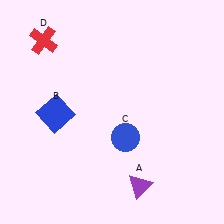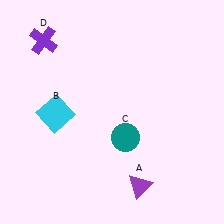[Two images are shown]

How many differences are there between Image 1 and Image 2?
There are 3 differences between the two images.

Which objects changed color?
B changed from blue to cyan. C changed from blue to teal. D changed from red to purple.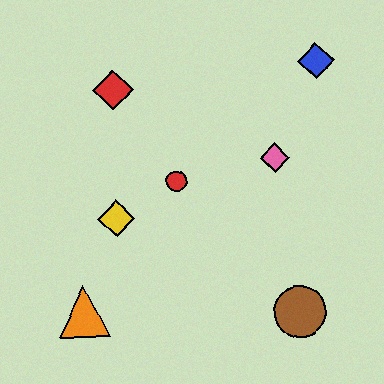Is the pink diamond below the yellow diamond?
No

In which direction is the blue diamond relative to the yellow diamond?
The blue diamond is to the right of the yellow diamond.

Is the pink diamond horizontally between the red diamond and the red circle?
No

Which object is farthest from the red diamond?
The brown circle is farthest from the red diamond.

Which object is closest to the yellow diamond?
The red circle is closest to the yellow diamond.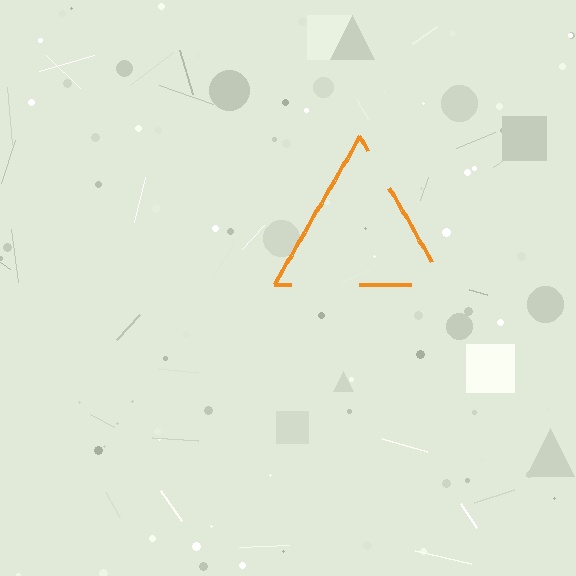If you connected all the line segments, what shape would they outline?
They would outline a triangle.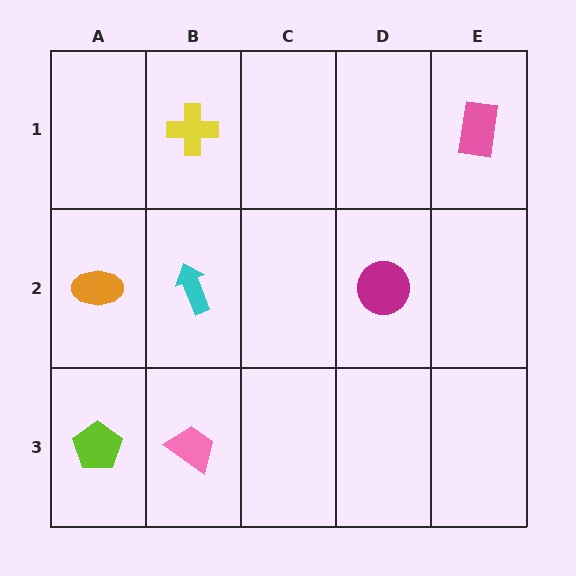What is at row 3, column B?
A pink trapezoid.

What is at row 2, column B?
A cyan arrow.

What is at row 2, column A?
An orange ellipse.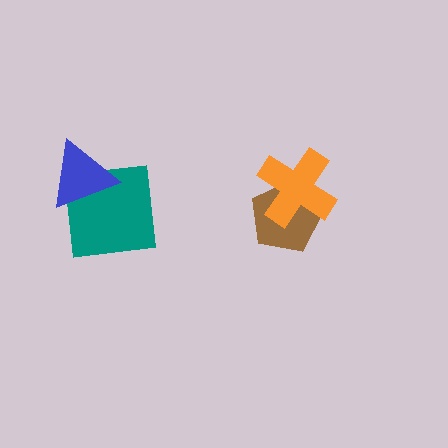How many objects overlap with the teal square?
1 object overlaps with the teal square.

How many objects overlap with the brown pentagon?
1 object overlaps with the brown pentagon.